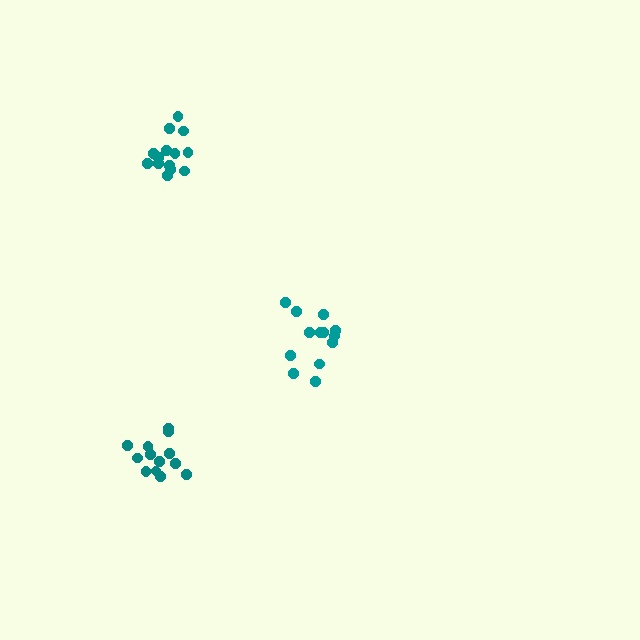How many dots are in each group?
Group 1: 13 dots, Group 2: 14 dots, Group 3: 13 dots (40 total).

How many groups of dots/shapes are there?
There are 3 groups.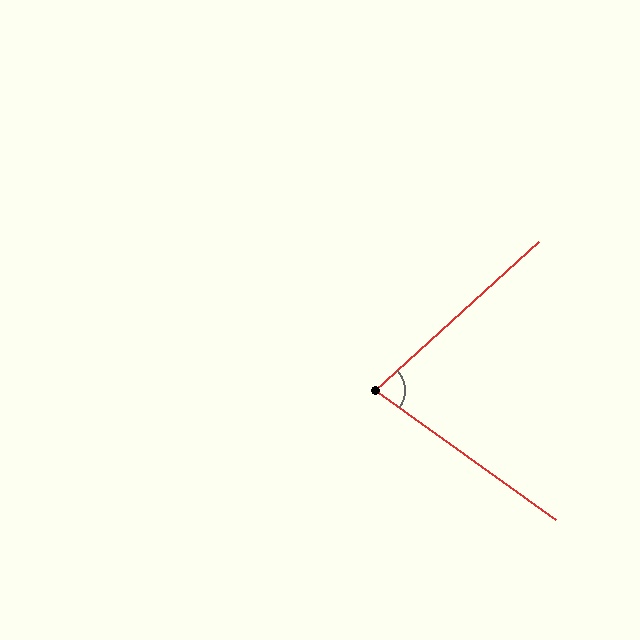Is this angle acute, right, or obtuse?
It is acute.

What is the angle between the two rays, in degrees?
Approximately 78 degrees.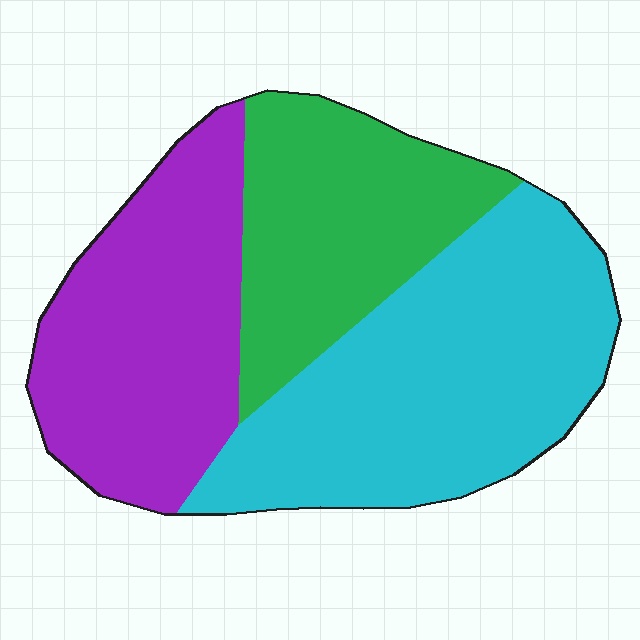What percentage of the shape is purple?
Purple covers about 30% of the shape.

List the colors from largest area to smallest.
From largest to smallest: cyan, purple, green.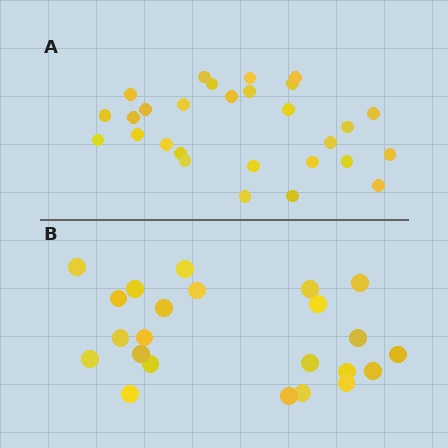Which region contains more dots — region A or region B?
Region A (the top region) has more dots.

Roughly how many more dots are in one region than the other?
Region A has about 5 more dots than region B.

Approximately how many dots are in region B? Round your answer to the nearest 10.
About 20 dots. (The exact count is 23, which rounds to 20.)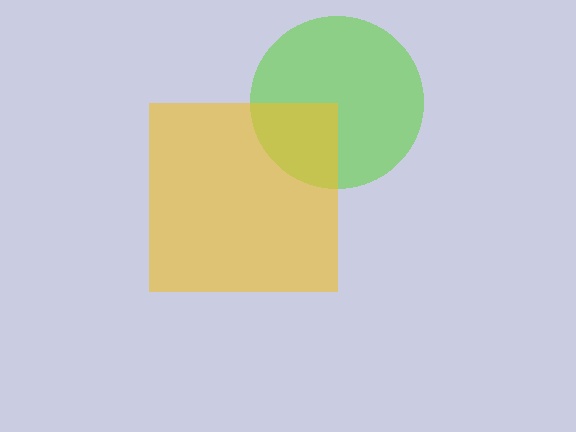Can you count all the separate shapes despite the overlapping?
Yes, there are 2 separate shapes.